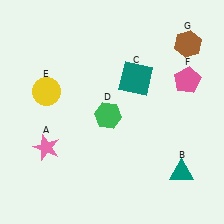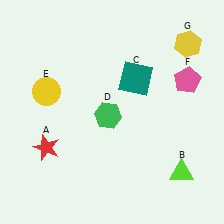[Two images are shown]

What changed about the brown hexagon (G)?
In Image 1, G is brown. In Image 2, it changed to yellow.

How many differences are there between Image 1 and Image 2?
There are 3 differences between the two images.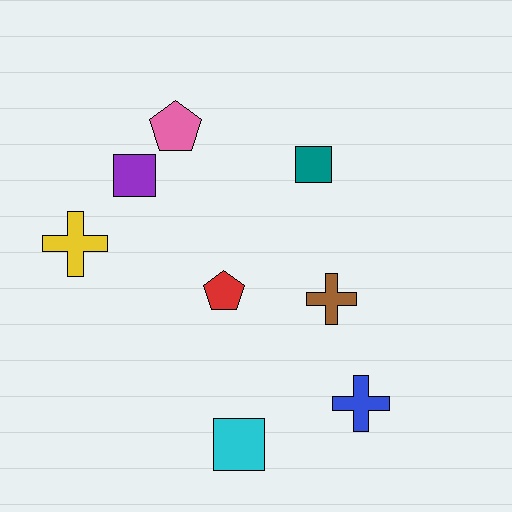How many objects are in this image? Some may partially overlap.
There are 8 objects.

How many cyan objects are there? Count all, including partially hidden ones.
There is 1 cyan object.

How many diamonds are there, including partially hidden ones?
There are no diamonds.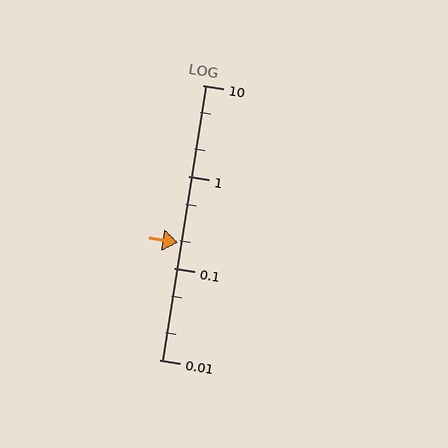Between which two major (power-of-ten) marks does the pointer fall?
The pointer is between 0.1 and 1.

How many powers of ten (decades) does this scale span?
The scale spans 3 decades, from 0.01 to 10.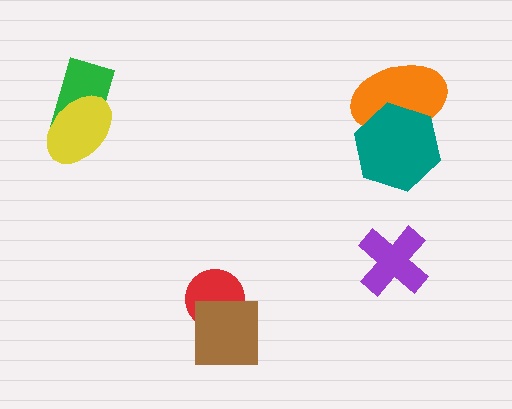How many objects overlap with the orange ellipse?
1 object overlaps with the orange ellipse.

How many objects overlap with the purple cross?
0 objects overlap with the purple cross.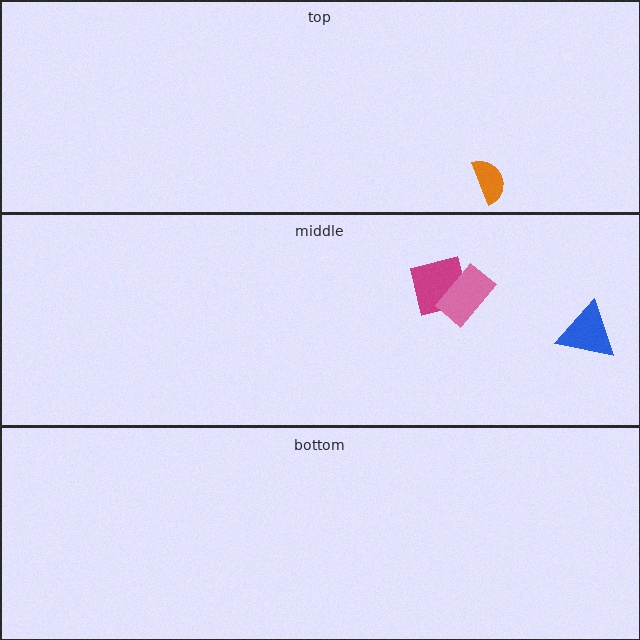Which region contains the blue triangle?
The middle region.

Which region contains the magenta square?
The middle region.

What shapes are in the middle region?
The magenta square, the blue triangle, the pink rectangle.